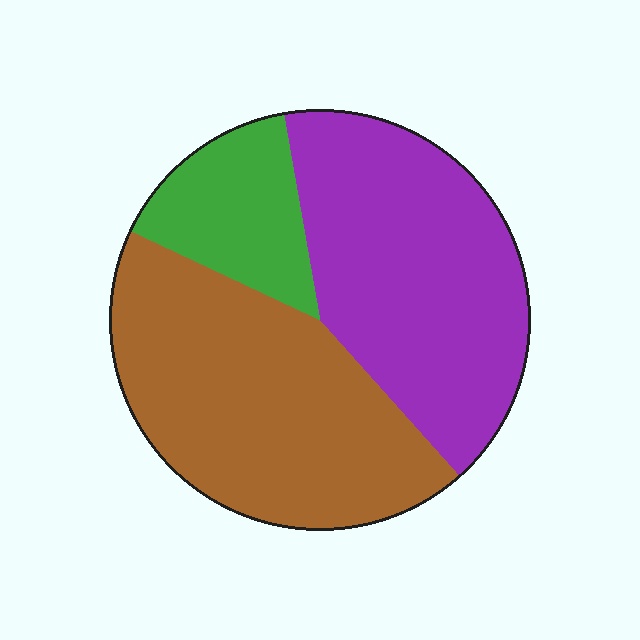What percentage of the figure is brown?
Brown takes up between a quarter and a half of the figure.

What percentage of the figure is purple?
Purple covers around 40% of the figure.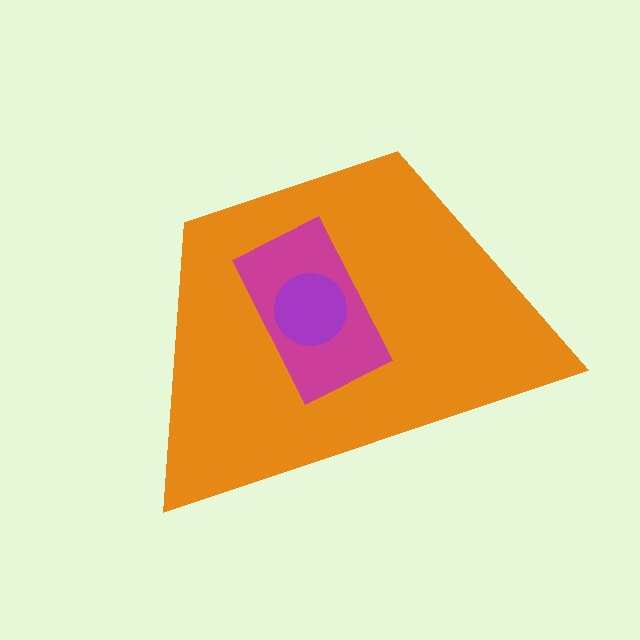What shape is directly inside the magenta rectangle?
The purple circle.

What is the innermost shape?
The purple circle.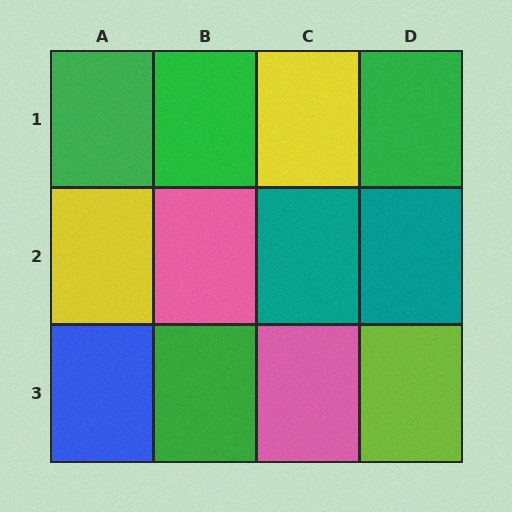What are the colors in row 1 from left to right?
Green, green, yellow, green.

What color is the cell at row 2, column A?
Yellow.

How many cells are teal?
2 cells are teal.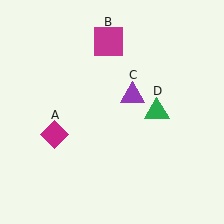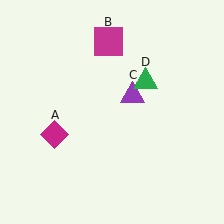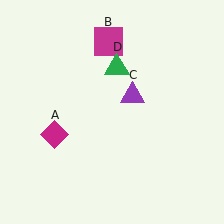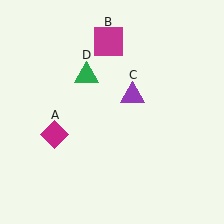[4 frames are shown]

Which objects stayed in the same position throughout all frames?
Magenta diamond (object A) and magenta square (object B) and purple triangle (object C) remained stationary.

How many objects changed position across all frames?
1 object changed position: green triangle (object D).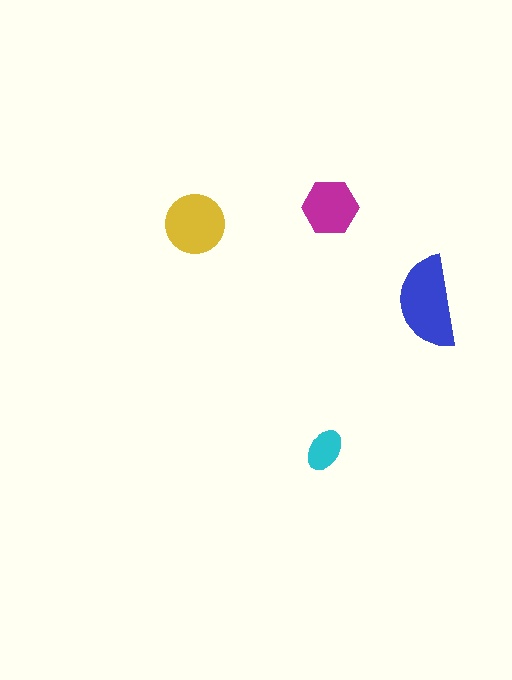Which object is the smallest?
The cyan ellipse.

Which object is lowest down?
The cyan ellipse is bottommost.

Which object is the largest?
The blue semicircle.